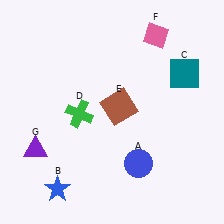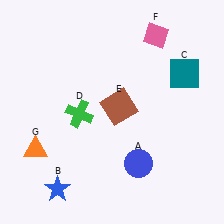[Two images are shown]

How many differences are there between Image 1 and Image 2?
There is 1 difference between the two images.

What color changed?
The triangle (G) changed from purple in Image 1 to orange in Image 2.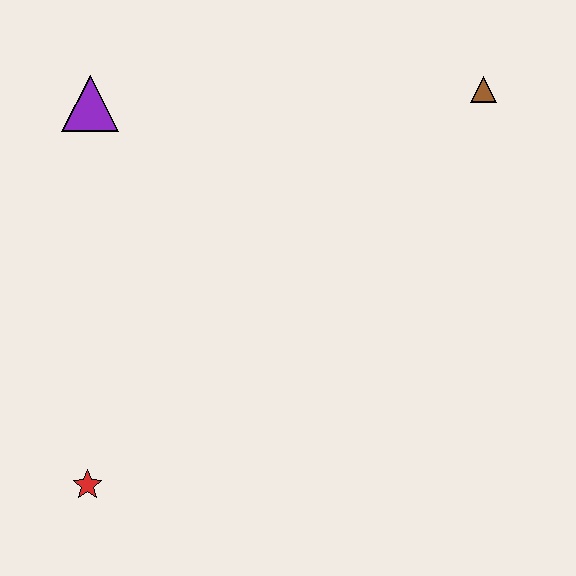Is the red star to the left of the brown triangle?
Yes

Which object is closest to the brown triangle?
The purple triangle is closest to the brown triangle.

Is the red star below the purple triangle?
Yes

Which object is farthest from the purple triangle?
The brown triangle is farthest from the purple triangle.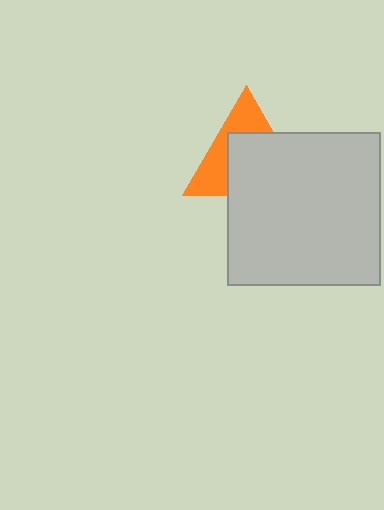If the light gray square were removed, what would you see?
You would see the complete orange triangle.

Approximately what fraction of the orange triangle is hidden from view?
Roughly 58% of the orange triangle is hidden behind the light gray square.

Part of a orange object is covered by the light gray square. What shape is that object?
It is a triangle.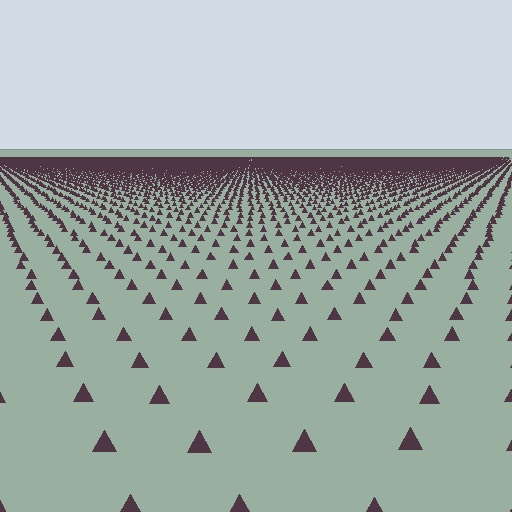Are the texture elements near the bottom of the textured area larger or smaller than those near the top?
Larger. Near the bottom, elements are closer to the viewer and appear at a bigger on-screen size.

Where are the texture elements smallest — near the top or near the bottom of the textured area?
Near the top.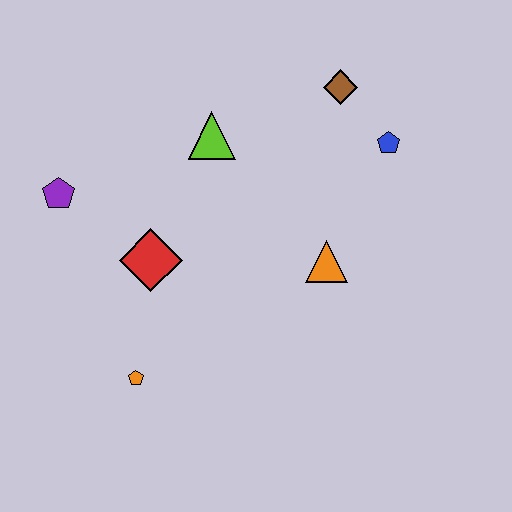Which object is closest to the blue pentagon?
The brown diamond is closest to the blue pentagon.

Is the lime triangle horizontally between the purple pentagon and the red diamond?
No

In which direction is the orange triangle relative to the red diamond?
The orange triangle is to the right of the red diamond.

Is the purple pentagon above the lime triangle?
No